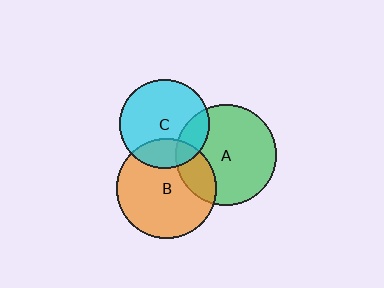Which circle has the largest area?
Circle A (green).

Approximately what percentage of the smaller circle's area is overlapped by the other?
Approximately 20%.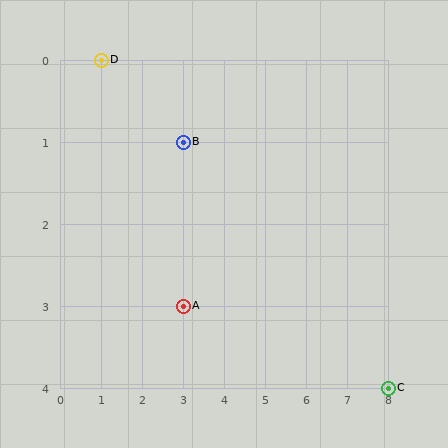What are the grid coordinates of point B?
Point B is at grid coordinates (3, 1).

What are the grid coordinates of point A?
Point A is at grid coordinates (3, 3).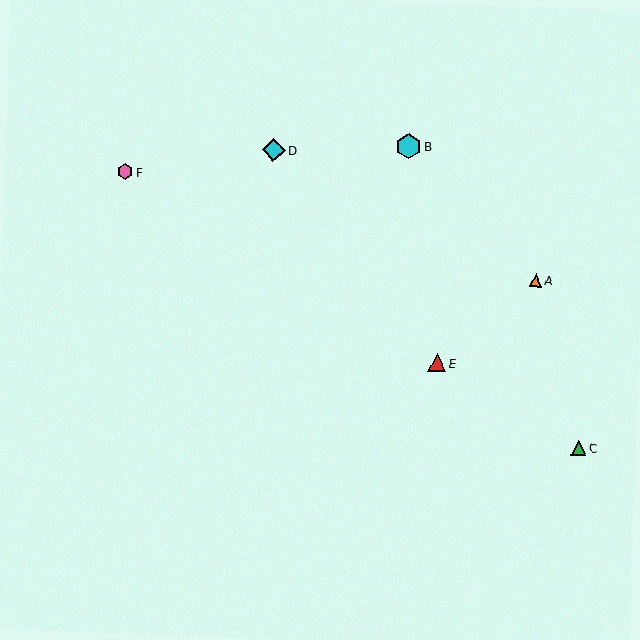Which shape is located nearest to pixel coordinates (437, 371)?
The red triangle (labeled E) at (437, 363) is nearest to that location.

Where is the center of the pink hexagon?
The center of the pink hexagon is at (125, 172).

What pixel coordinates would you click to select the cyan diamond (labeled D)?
Click at (274, 150) to select the cyan diamond D.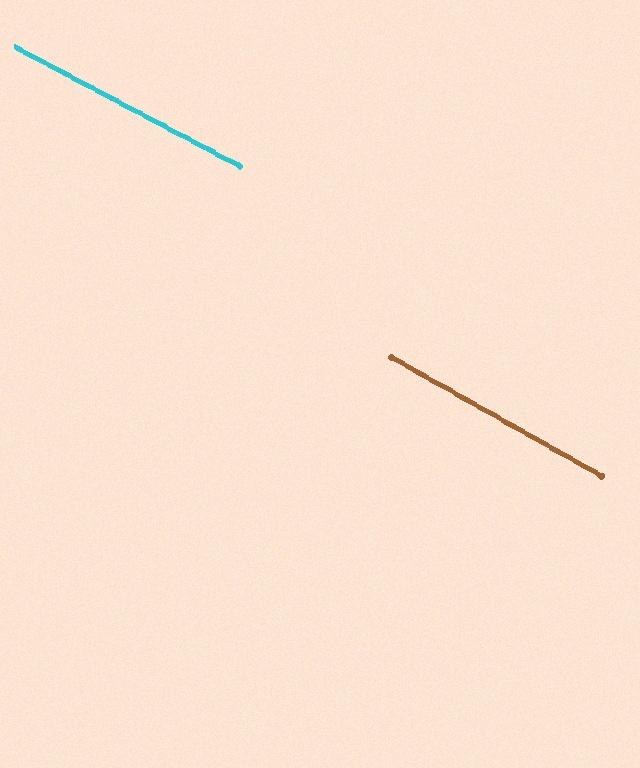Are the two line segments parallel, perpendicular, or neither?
Parallel — their directions differ by only 1.7°.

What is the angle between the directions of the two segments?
Approximately 2 degrees.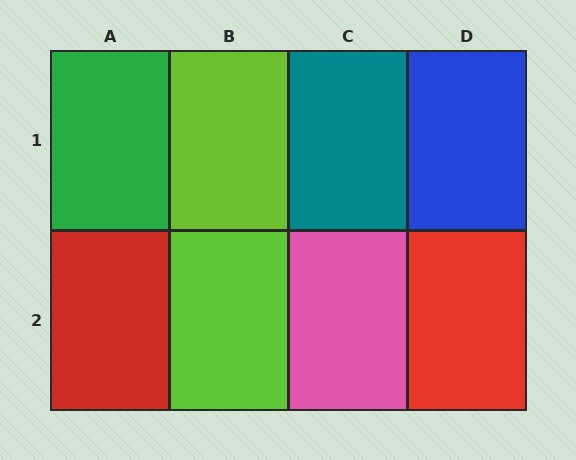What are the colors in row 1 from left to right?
Green, lime, teal, blue.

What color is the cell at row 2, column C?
Pink.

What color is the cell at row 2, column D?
Red.